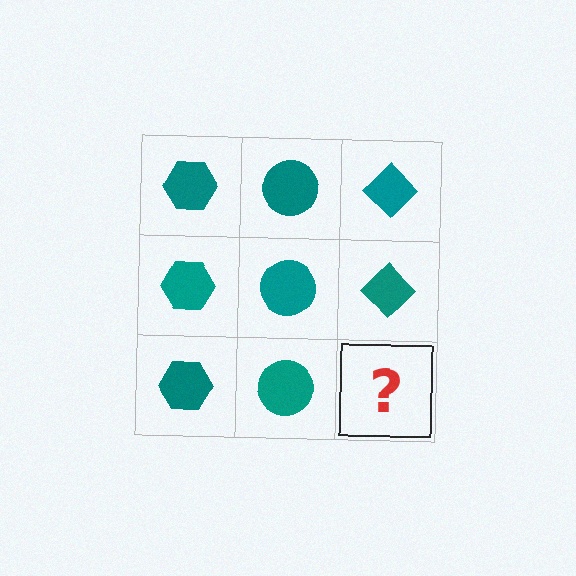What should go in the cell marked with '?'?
The missing cell should contain a teal diamond.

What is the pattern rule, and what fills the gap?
The rule is that each column has a consistent shape. The gap should be filled with a teal diamond.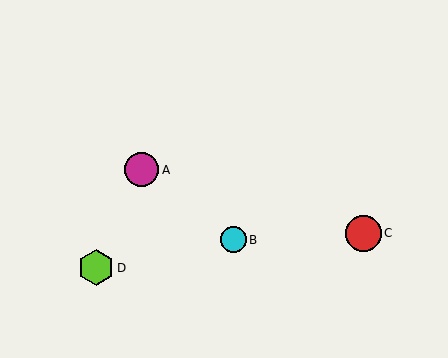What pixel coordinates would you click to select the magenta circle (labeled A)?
Click at (142, 170) to select the magenta circle A.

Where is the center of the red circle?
The center of the red circle is at (363, 233).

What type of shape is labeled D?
Shape D is a lime hexagon.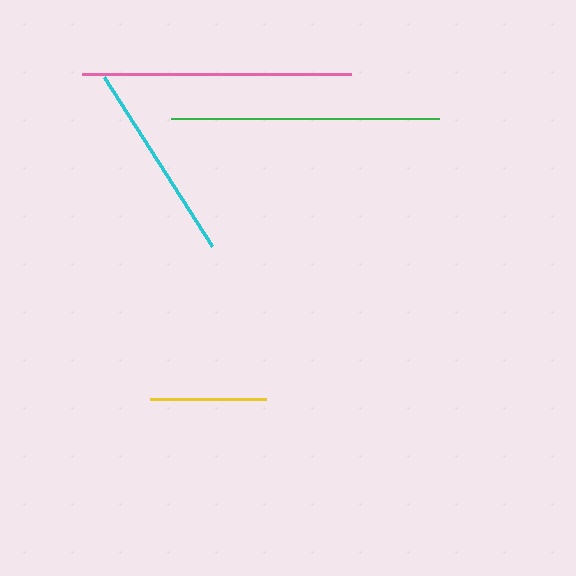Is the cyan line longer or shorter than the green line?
The green line is longer than the cyan line.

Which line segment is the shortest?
The yellow line is the shortest at approximately 116 pixels.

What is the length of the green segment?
The green segment is approximately 269 pixels long.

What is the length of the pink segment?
The pink segment is approximately 269 pixels long.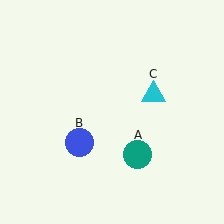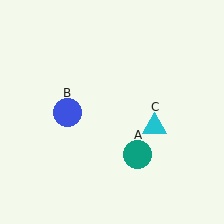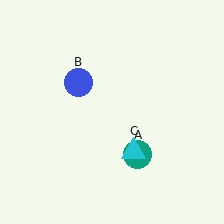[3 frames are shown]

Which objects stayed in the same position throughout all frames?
Teal circle (object A) remained stationary.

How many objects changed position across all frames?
2 objects changed position: blue circle (object B), cyan triangle (object C).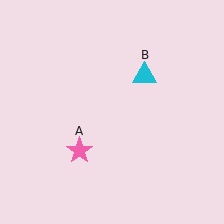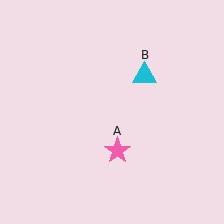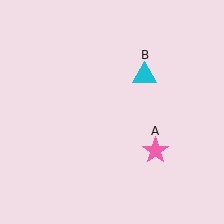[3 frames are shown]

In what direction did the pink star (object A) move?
The pink star (object A) moved right.